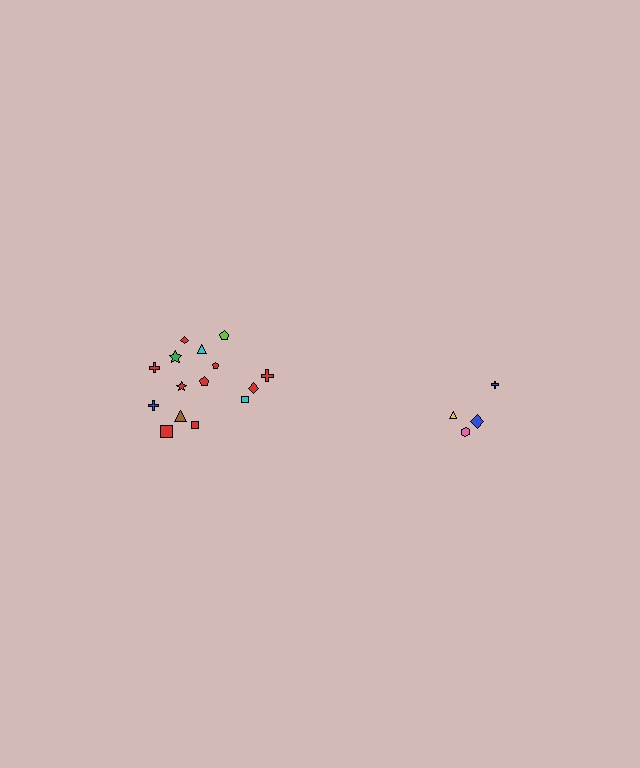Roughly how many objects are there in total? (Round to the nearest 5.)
Roughly 20 objects in total.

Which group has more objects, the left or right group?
The left group.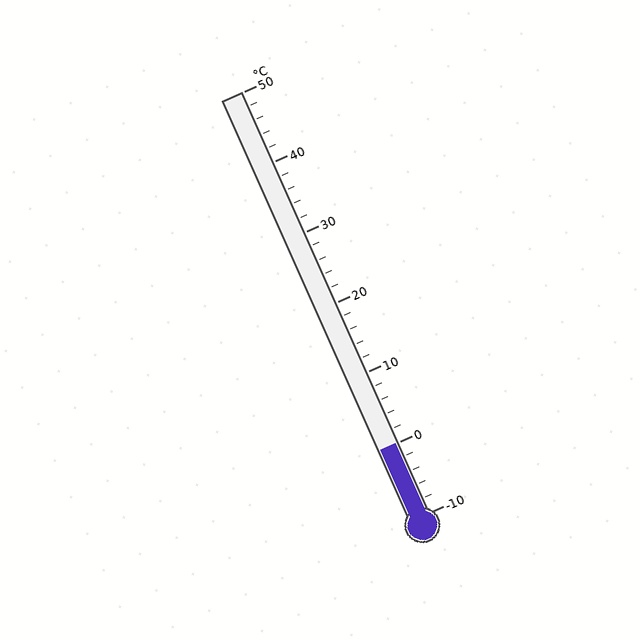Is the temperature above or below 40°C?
The temperature is below 40°C.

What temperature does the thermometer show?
The thermometer shows approximately 0°C.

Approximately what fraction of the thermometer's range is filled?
The thermometer is filled to approximately 15% of its range.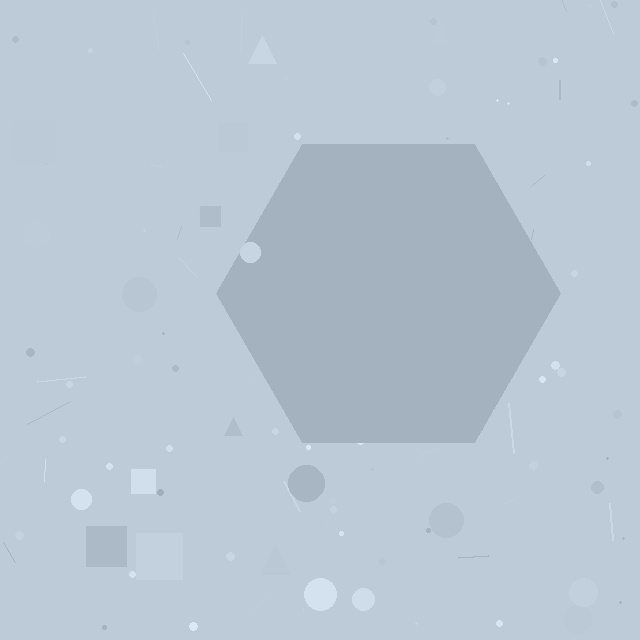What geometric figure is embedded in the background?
A hexagon is embedded in the background.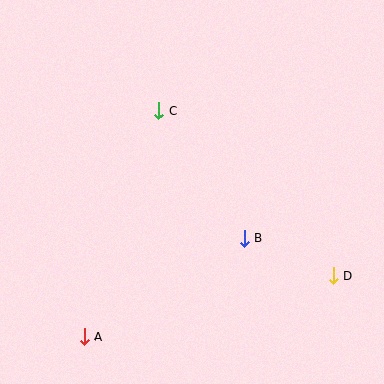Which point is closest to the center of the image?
Point B at (244, 238) is closest to the center.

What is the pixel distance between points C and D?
The distance between C and D is 240 pixels.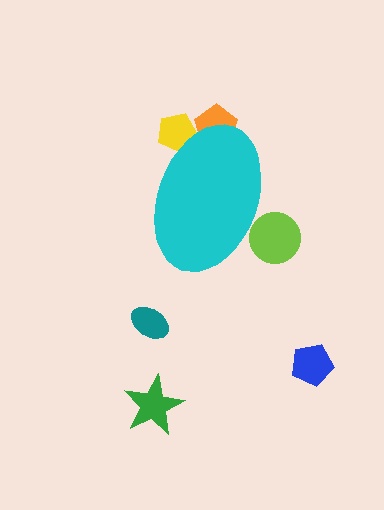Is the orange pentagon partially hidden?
Yes, the orange pentagon is partially hidden behind the cyan ellipse.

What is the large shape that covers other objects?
A cyan ellipse.